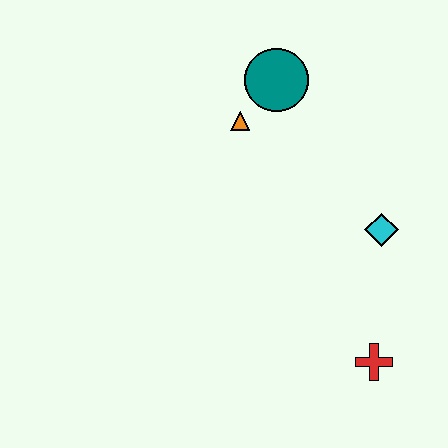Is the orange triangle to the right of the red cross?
No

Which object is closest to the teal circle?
The orange triangle is closest to the teal circle.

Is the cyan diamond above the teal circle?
No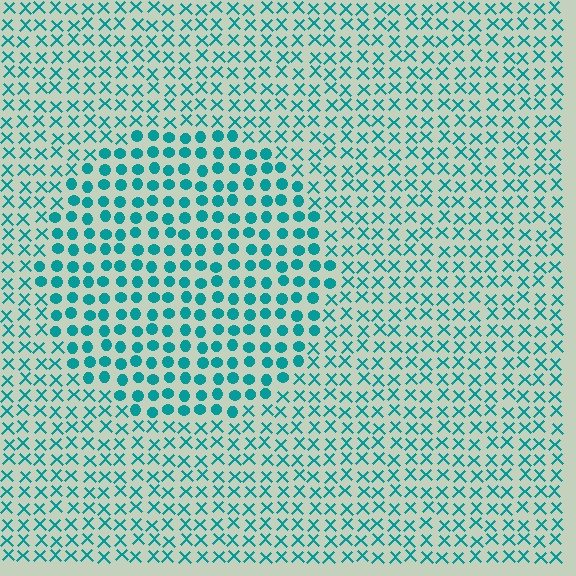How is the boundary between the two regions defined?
The boundary is defined by a change in element shape: circles inside vs. X marks outside. All elements share the same color and spacing.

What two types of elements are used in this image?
The image uses circles inside the circle region and X marks outside it.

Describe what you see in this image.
The image is filled with small teal elements arranged in a uniform grid. A circle-shaped region contains circles, while the surrounding area contains X marks. The boundary is defined purely by the change in element shape.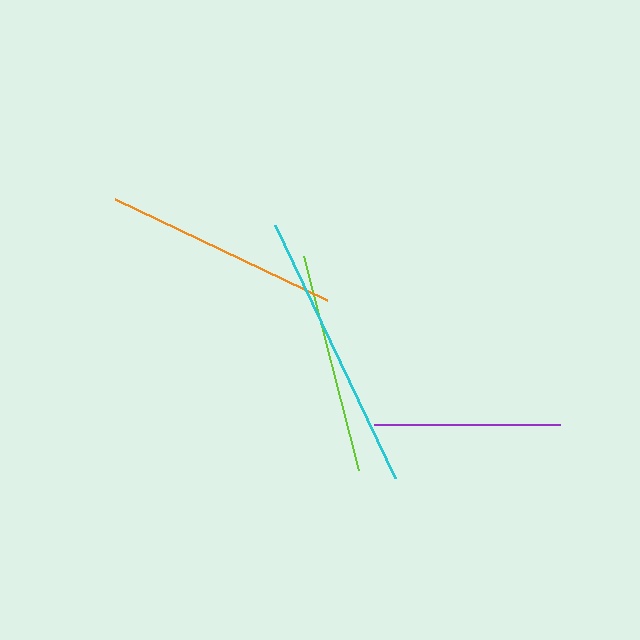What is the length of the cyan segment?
The cyan segment is approximately 280 pixels long.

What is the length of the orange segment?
The orange segment is approximately 235 pixels long.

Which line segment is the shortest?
The purple line is the shortest at approximately 186 pixels.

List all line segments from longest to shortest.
From longest to shortest: cyan, orange, lime, purple.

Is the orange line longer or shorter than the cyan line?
The cyan line is longer than the orange line.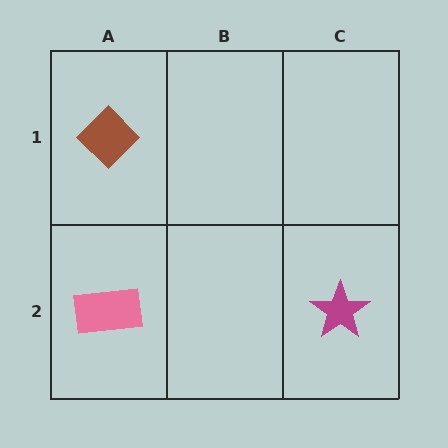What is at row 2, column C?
A magenta star.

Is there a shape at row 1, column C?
No, that cell is empty.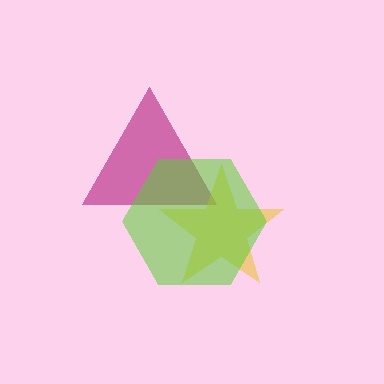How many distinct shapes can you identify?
There are 3 distinct shapes: a magenta triangle, a yellow star, a lime hexagon.